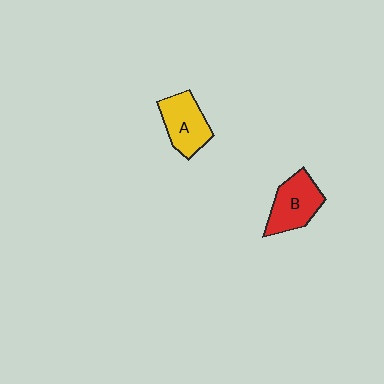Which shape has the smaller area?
Shape A (yellow).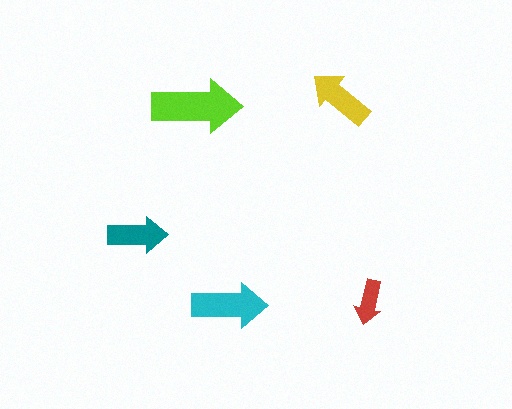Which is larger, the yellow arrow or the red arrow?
The yellow one.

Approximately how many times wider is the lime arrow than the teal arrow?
About 1.5 times wider.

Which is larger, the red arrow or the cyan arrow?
The cyan one.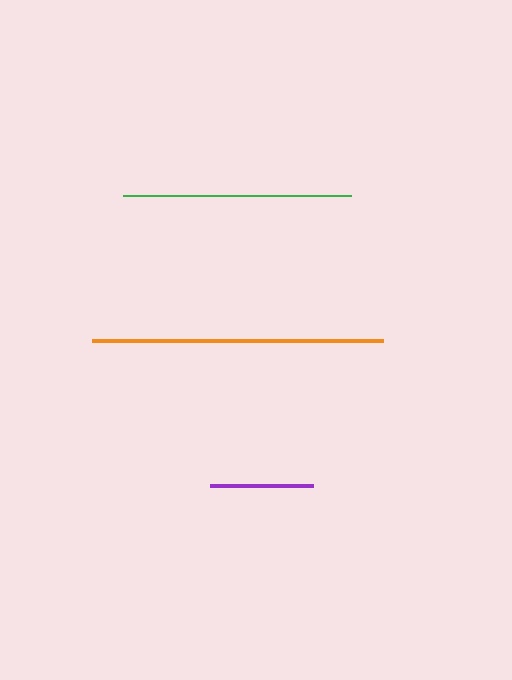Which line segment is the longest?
The orange line is the longest at approximately 291 pixels.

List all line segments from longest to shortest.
From longest to shortest: orange, green, purple.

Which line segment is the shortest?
The purple line is the shortest at approximately 103 pixels.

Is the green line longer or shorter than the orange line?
The orange line is longer than the green line.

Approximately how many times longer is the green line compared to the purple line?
The green line is approximately 2.2 times the length of the purple line.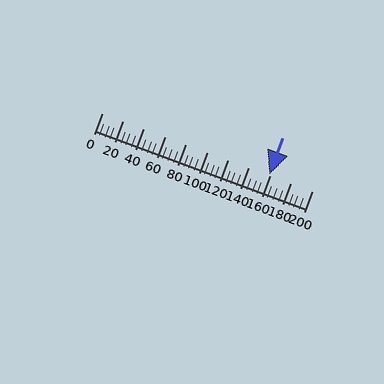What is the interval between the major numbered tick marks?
The major tick marks are spaced 20 units apart.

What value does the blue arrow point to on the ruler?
The blue arrow points to approximately 159.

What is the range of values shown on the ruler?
The ruler shows values from 0 to 200.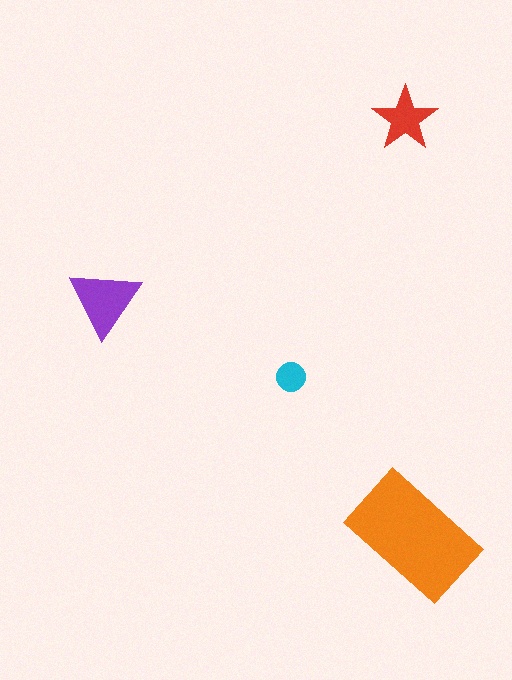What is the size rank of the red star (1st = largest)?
3rd.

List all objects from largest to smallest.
The orange rectangle, the purple triangle, the red star, the cyan circle.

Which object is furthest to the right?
The orange rectangle is rightmost.